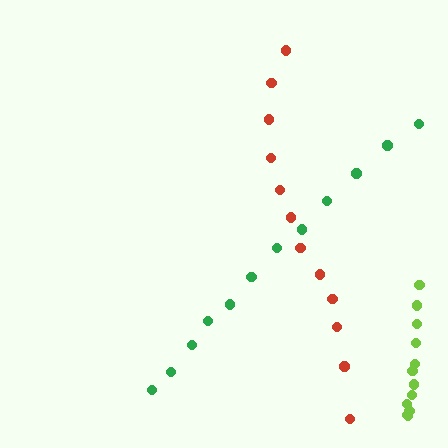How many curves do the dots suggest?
There are 3 distinct paths.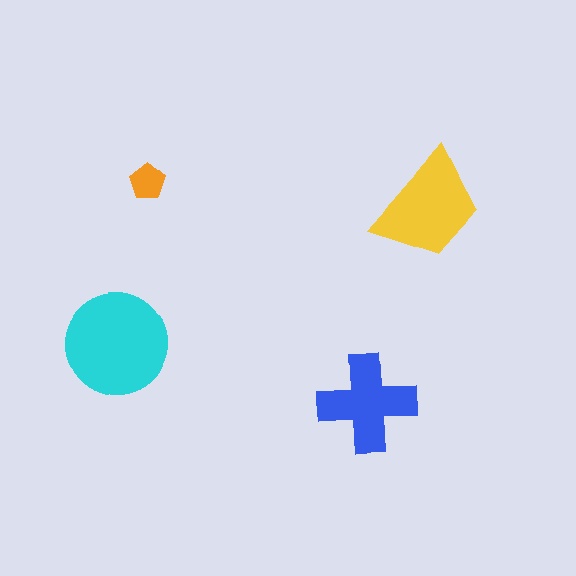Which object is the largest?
The cyan circle.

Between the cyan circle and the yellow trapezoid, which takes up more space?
The cyan circle.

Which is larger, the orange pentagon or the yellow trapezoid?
The yellow trapezoid.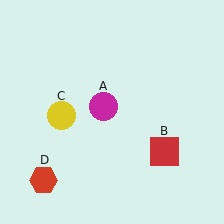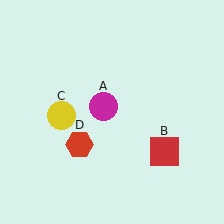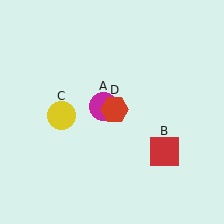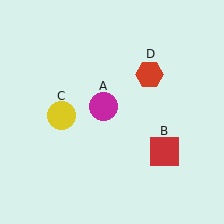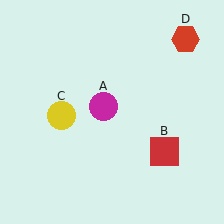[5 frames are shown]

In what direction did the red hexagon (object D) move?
The red hexagon (object D) moved up and to the right.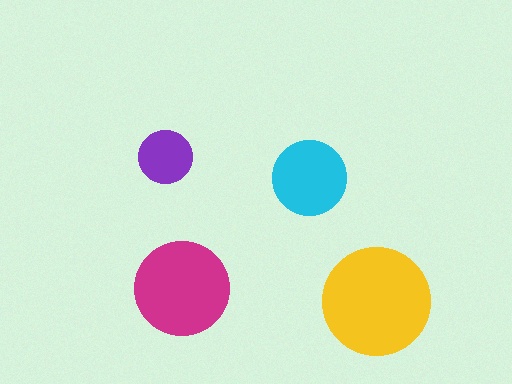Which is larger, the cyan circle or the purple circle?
The cyan one.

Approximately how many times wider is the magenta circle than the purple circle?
About 2 times wider.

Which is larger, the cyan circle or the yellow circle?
The yellow one.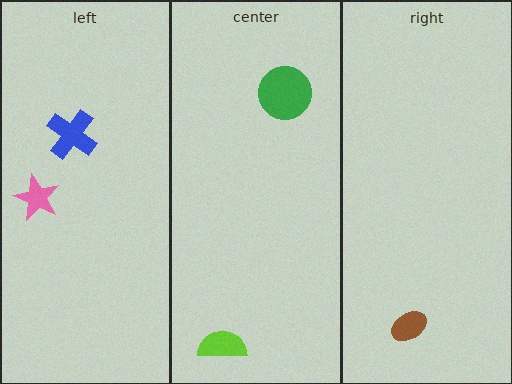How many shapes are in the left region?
2.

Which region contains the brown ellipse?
The right region.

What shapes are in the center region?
The lime semicircle, the green circle.